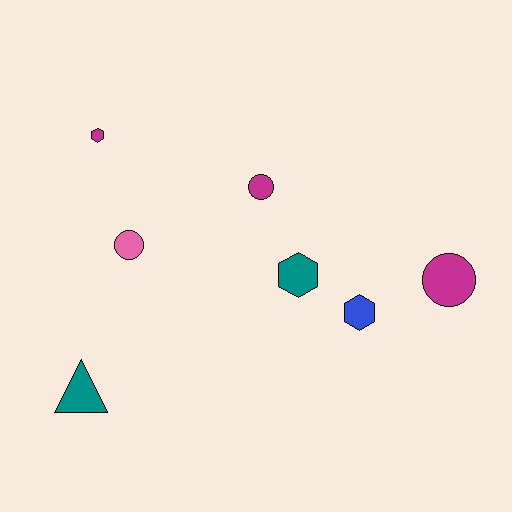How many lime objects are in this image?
There are no lime objects.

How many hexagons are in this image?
There are 3 hexagons.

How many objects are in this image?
There are 7 objects.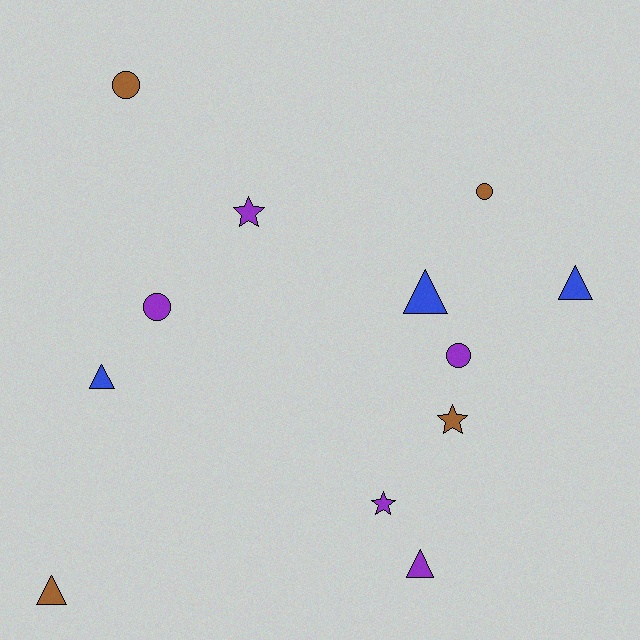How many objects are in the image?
There are 12 objects.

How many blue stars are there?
There are no blue stars.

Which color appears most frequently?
Purple, with 5 objects.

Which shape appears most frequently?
Triangle, with 5 objects.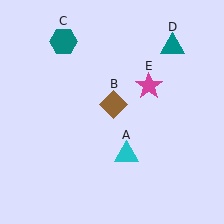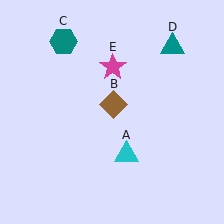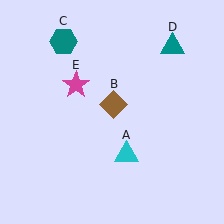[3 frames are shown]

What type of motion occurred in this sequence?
The magenta star (object E) rotated counterclockwise around the center of the scene.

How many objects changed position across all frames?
1 object changed position: magenta star (object E).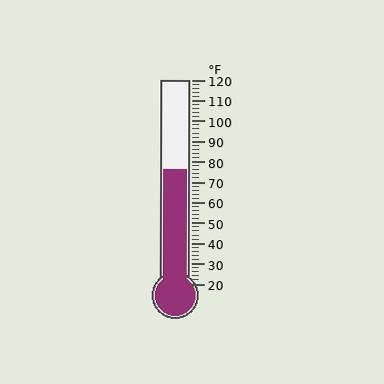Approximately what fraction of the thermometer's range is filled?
The thermometer is filled to approximately 55% of its range.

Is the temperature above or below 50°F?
The temperature is above 50°F.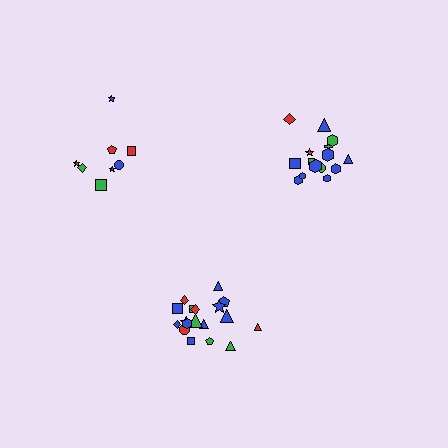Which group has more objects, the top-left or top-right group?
The top-right group.